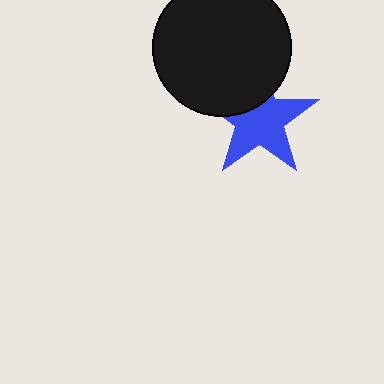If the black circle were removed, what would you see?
You would see the complete blue star.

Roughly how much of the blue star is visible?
Most of it is visible (roughly 70%).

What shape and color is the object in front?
The object in front is a black circle.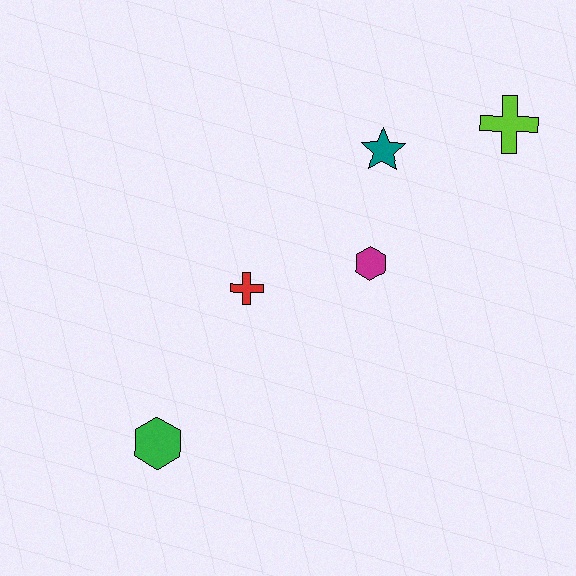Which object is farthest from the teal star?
The green hexagon is farthest from the teal star.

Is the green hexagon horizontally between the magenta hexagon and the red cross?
No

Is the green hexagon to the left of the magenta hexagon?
Yes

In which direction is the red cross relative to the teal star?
The red cross is below the teal star.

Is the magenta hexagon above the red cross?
Yes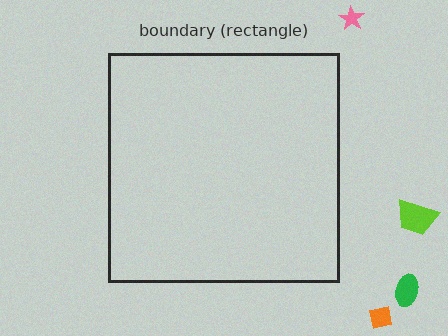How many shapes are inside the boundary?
0 inside, 4 outside.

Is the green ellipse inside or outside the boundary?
Outside.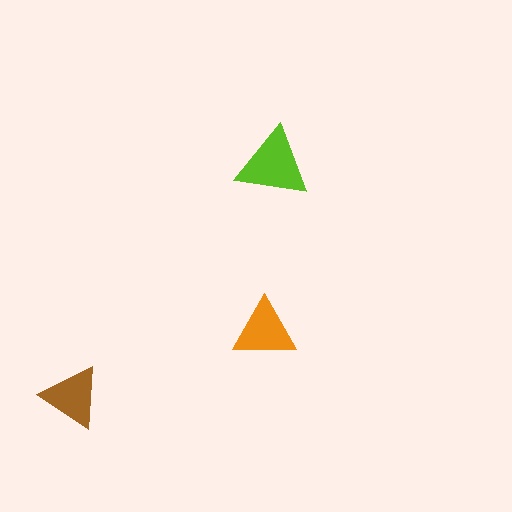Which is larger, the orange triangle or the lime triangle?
The lime one.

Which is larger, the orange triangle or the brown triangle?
The orange one.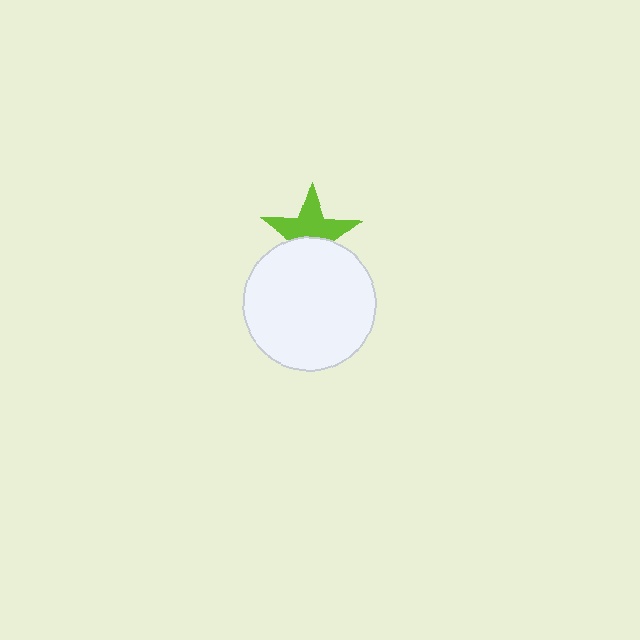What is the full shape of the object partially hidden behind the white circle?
The partially hidden object is a lime star.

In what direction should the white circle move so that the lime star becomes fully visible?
The white circle should move down. That is the shortest direction to clear the overlap and leave the lime star fully visible.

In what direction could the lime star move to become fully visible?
The lime star could move up. That would shift it out from behind the white circle entirely.